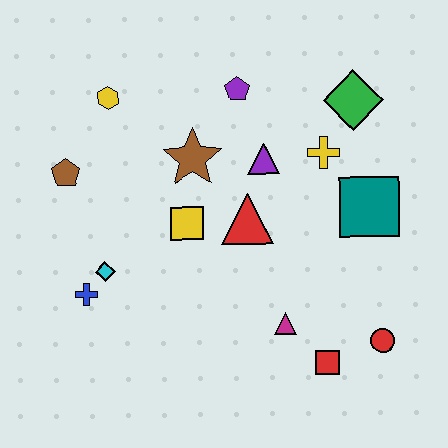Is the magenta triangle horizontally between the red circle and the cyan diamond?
Yes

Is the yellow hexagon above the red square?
Yes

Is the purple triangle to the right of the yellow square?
Yes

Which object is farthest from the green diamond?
The blue cross is farthest from the green diamond.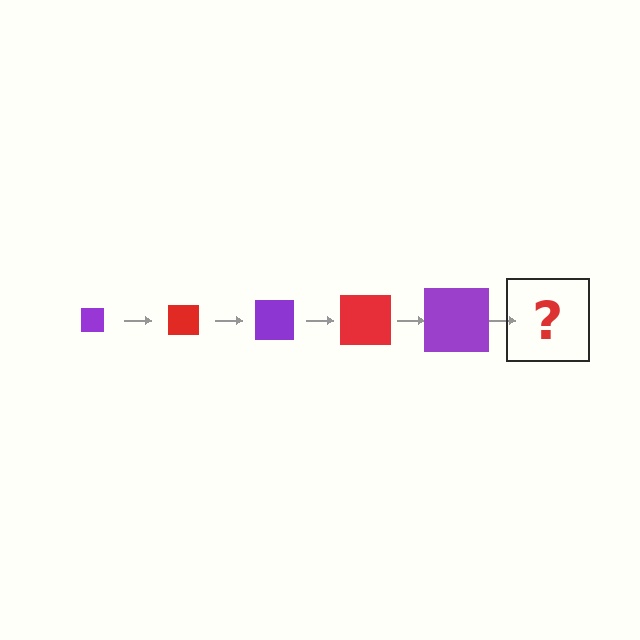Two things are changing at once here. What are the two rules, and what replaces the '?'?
The two rules are that the square grows larger each step and the color cycles through purple and red. The '?' should be a red square, larger than the previous one.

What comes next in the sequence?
The next element should be a red square, larger than the previous one.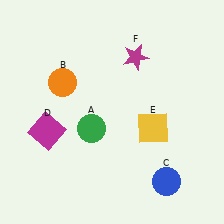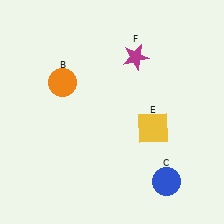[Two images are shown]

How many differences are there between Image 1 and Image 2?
There are 2 differences between the two images.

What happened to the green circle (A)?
The green circle (A) was removed in Image 2. It was in the bottom-left area of Image 1.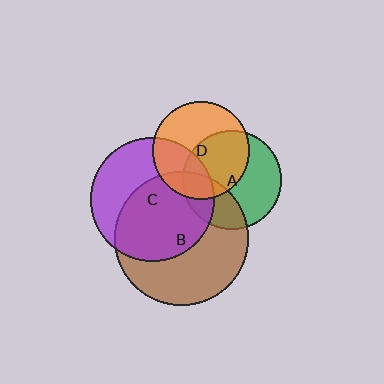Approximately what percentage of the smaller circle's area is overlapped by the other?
Approximately 30%.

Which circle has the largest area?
Circle B (brown).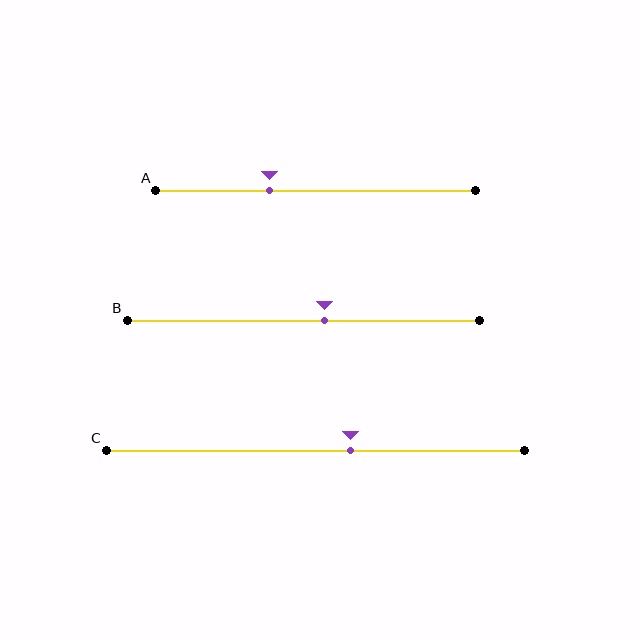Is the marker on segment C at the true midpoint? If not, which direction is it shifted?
No, the marker on segment C is shifted to the right by about 8% of the segment length.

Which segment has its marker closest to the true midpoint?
Segment B has its marker closest to the true midpoint.